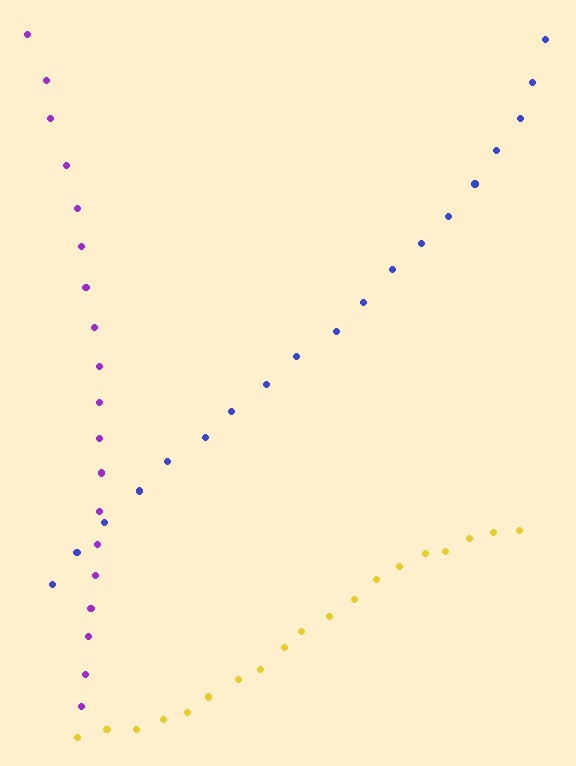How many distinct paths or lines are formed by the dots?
There are 3 distinct paths.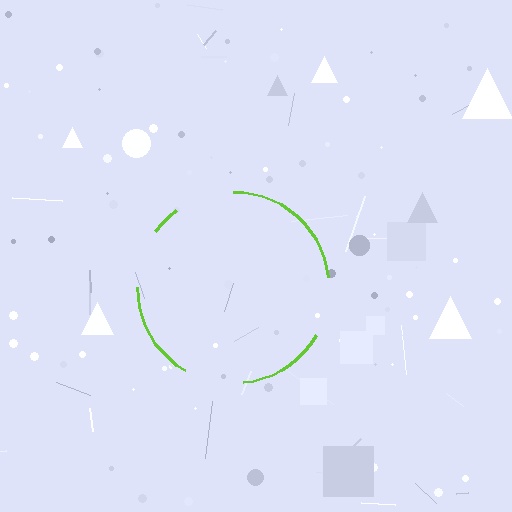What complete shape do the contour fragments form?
The contour fragments form a circle.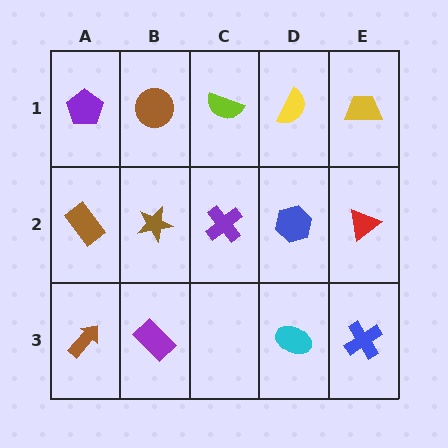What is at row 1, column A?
A purple pentagon.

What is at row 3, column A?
A brown arrow.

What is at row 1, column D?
A yellow semicircle.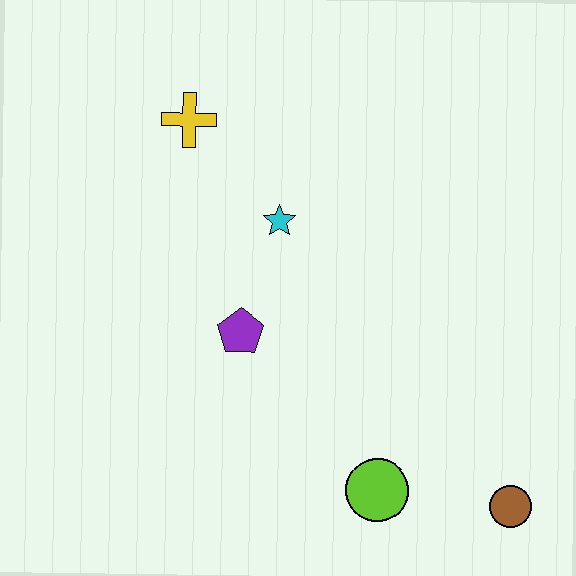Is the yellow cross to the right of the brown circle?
No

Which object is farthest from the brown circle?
The yellow cross is farthest from the brown circle.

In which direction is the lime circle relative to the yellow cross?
The lime circle is below the yellow cross.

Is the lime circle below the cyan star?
Yes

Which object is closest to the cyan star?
The purple pentagon is closest to the cyan star.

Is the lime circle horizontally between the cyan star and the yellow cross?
No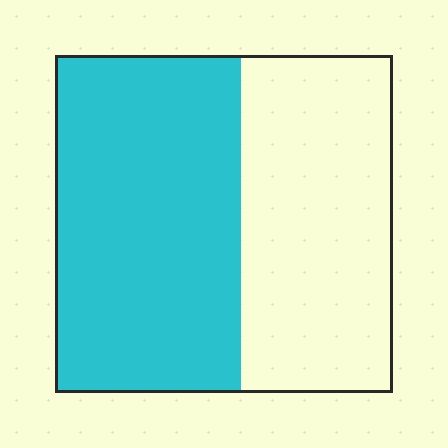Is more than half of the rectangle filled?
Yes.